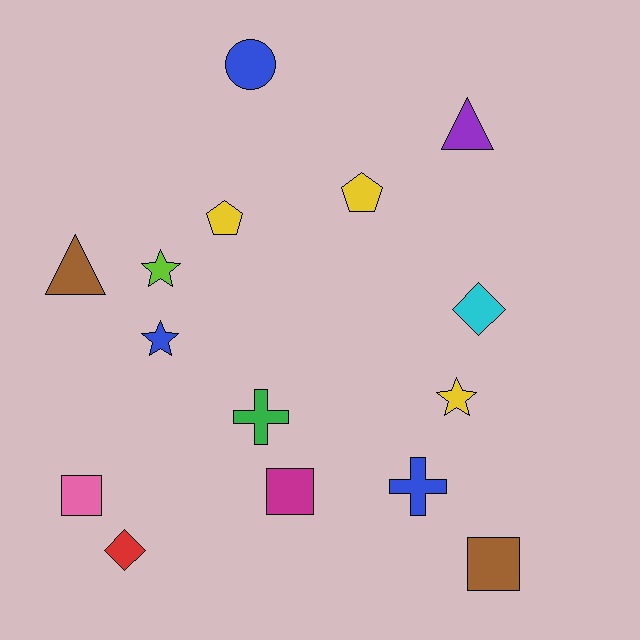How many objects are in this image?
There are 15 objects.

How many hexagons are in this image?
There are no hexagons.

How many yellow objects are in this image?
There are 3 yellow objects.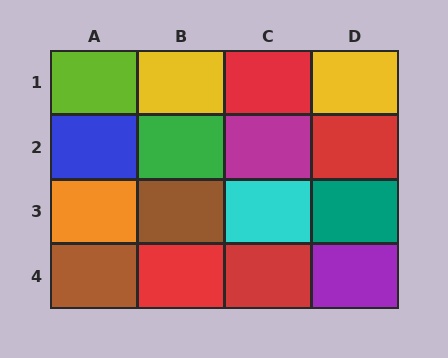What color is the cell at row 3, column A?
Orange.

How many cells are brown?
2 cells are brown.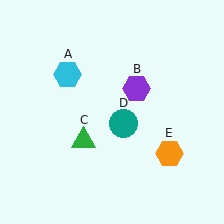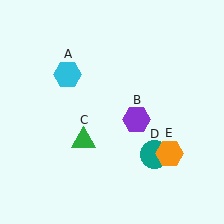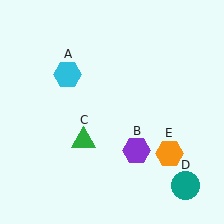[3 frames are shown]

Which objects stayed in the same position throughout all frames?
Cyan hexagon (object A) and green triangle (object C) and orange hexagon (object E) remained stationary.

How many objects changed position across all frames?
2 objects changed position: purple hexagon (object B), teal circle (object D).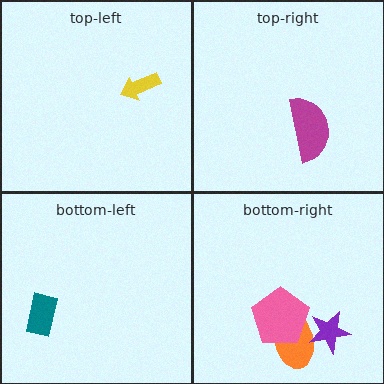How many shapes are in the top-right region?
1.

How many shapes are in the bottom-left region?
1.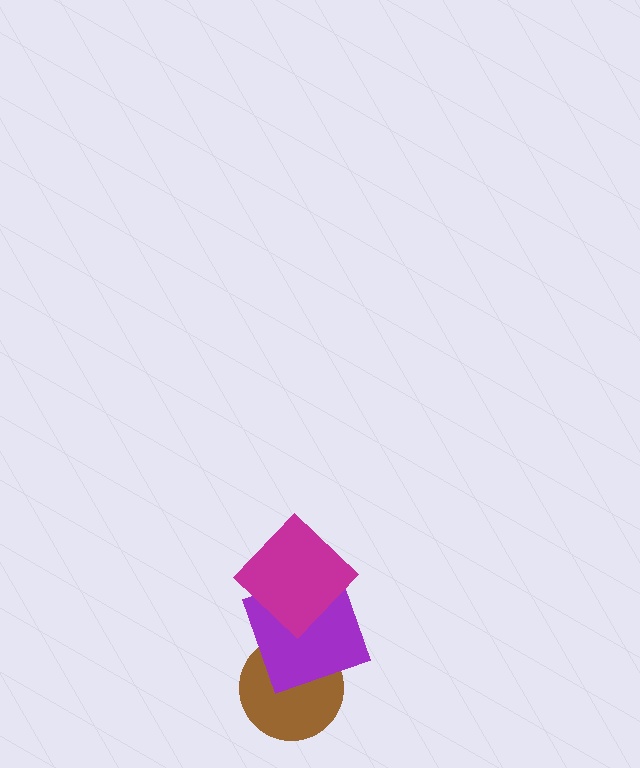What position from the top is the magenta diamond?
The magenta diamond is 1st from the top.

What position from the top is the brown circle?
The brown circle is 3rd from the top.